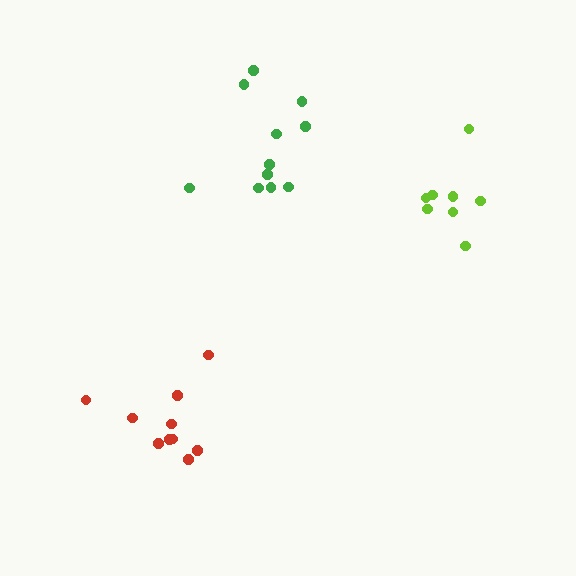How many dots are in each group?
Group 1: 11 dots, Group 2: 10 dots, Group 3: 8 dots (29 total).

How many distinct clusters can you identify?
There are 3 distinct clusters.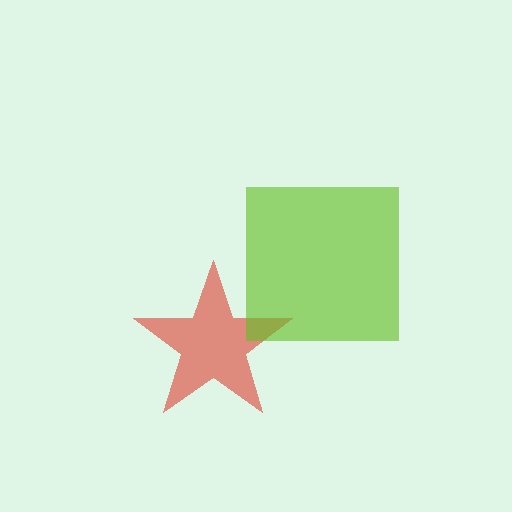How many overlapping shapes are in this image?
There are 2 overlapping shapes in the image.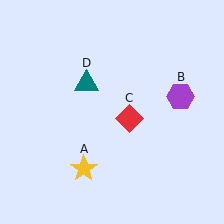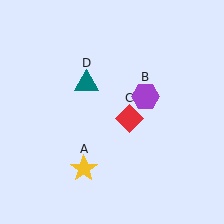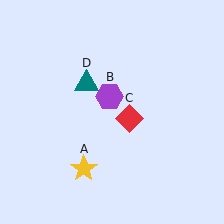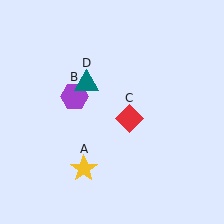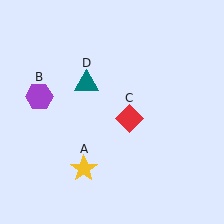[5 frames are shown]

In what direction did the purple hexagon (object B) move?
The purple hexagon (object B) moved left.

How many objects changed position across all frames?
1 object changed position: purple hexagon (object B).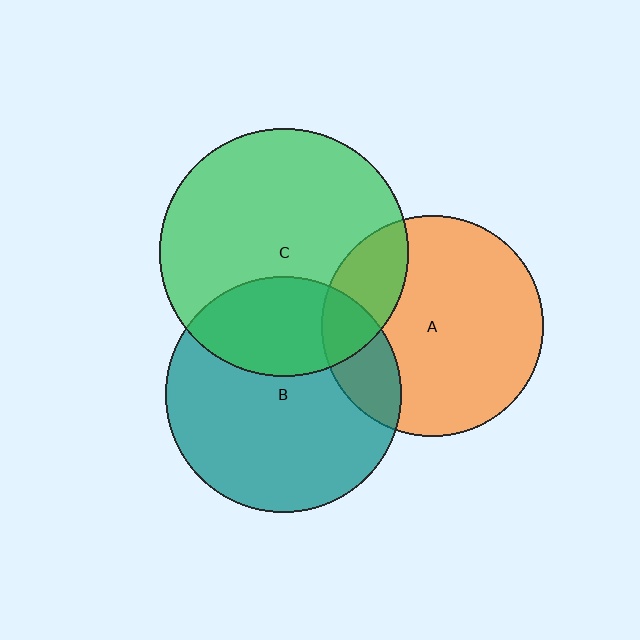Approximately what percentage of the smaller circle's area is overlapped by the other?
Approximately 20%.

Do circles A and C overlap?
Yes.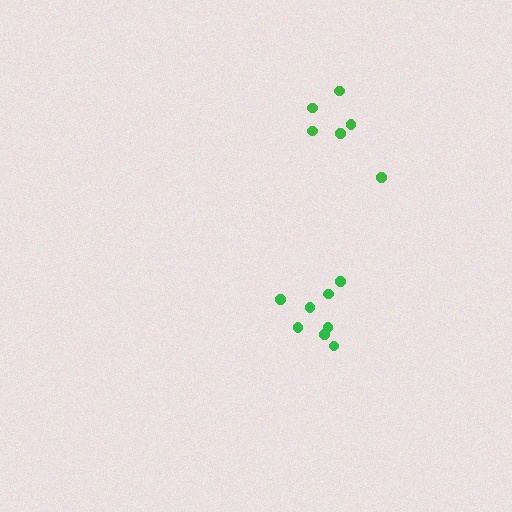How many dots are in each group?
Group 1: 8 dots, Group 2: 6 dots (14 total).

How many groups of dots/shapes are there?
There are 2 groups.